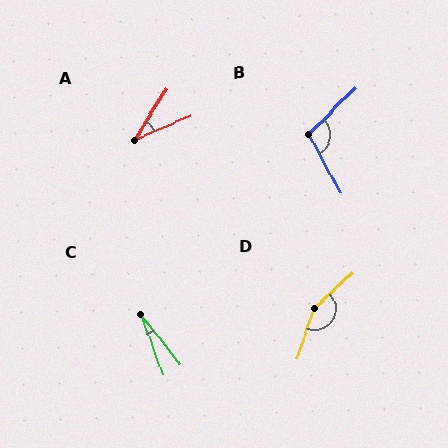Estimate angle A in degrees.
Approximately 35 degrees.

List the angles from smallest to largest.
C (19°), A (35°), B (107°), D (152°).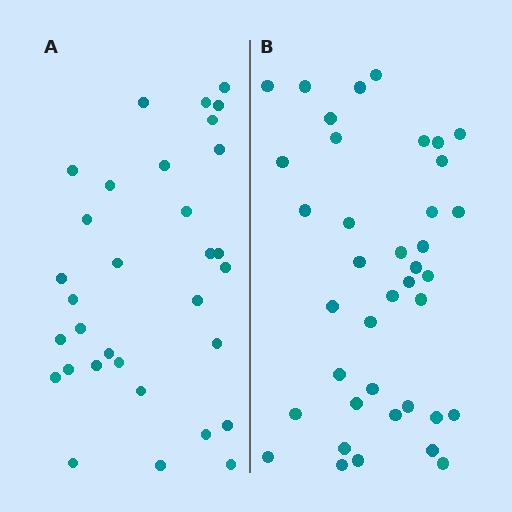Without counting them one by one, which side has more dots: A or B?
Region B (the right region) has more dots.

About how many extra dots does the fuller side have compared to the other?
Region B has roughly 8 or so more dots than region A.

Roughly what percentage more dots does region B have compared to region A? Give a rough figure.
About 20% more.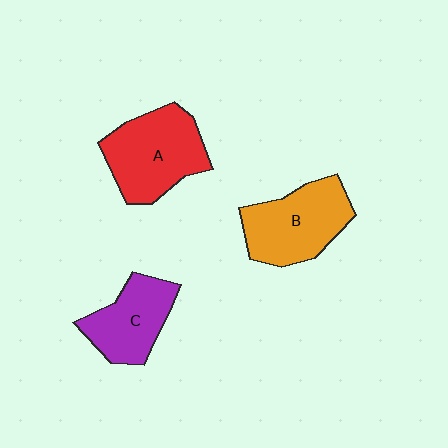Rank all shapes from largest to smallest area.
From largest to smallest: A (red), B (orange), C (purple).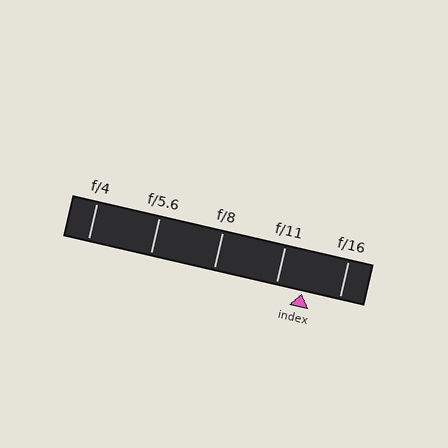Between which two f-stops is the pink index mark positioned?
The index mark is between f/11 and f/16.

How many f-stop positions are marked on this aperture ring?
There are 5 f-stop positions marked.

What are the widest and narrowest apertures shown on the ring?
The widest aperture shown is f/4 and the narrowest is f/16.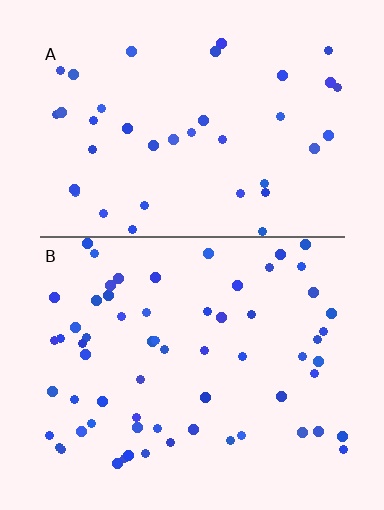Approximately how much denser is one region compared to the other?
Approximately 1.7× — region B over region A.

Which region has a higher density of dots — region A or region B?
B (the bottom).